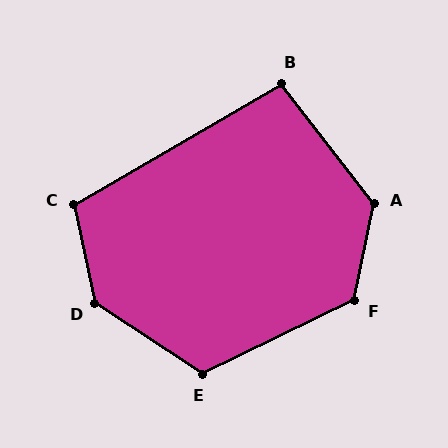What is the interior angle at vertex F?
Approximately 127 degrees (obtuse).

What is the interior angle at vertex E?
Approximately 121 degrees (obtuse).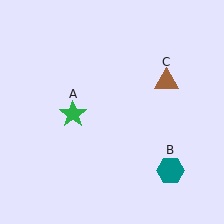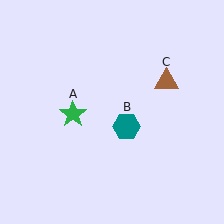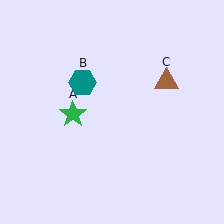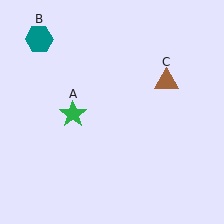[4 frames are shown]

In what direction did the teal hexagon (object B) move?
The teal hexagon (object B) moved up and to the left.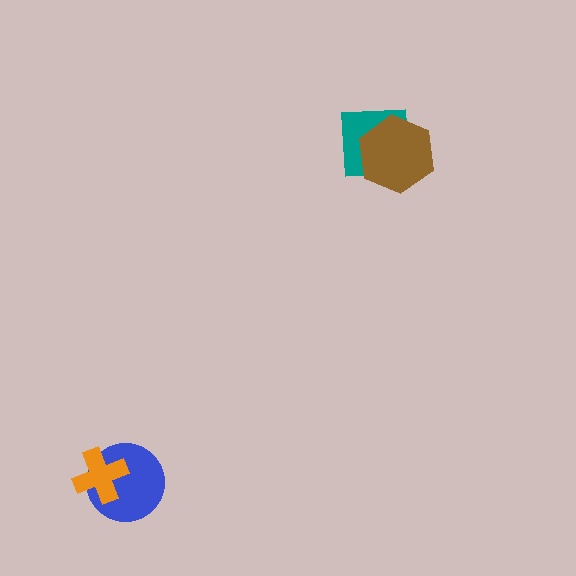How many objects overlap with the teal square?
1 object overlaps with the teal square.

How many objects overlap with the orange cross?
1 object overlaps with the orange cross.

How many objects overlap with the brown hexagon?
1 object overlaps with the brown hexagon.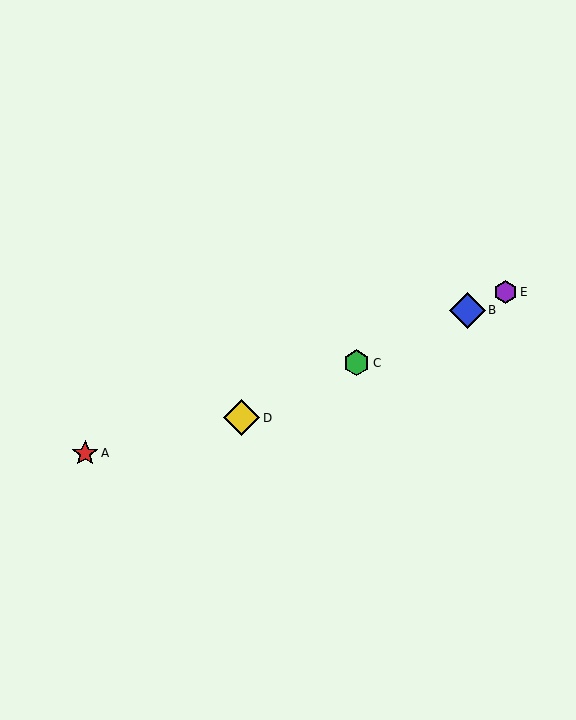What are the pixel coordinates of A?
Object A is at (85, 453).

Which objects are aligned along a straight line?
Objects B, C, D, E are aligned along a straight line.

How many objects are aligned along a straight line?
4 objects (B, C, D, E) are aligned along a straight line.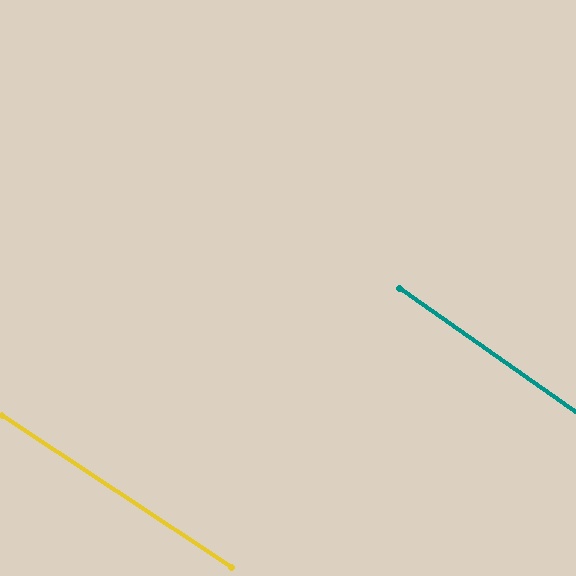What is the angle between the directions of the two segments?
Approximately 2 degrees.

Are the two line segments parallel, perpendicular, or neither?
Parallel — their directions differ by only 1.7°.